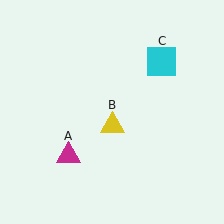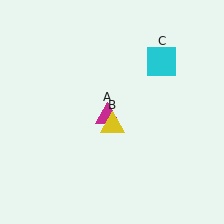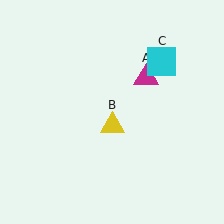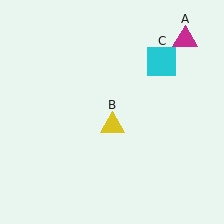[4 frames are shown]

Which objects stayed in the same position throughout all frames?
Yellow triangle (object B) and cyan square (object C) remained stationary.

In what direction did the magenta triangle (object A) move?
The magenta triangle (object A) moved up and to the right.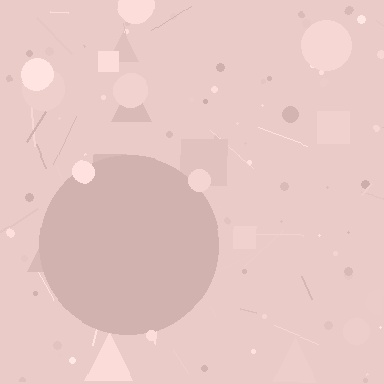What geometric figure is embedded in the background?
A circle is embedded in the background.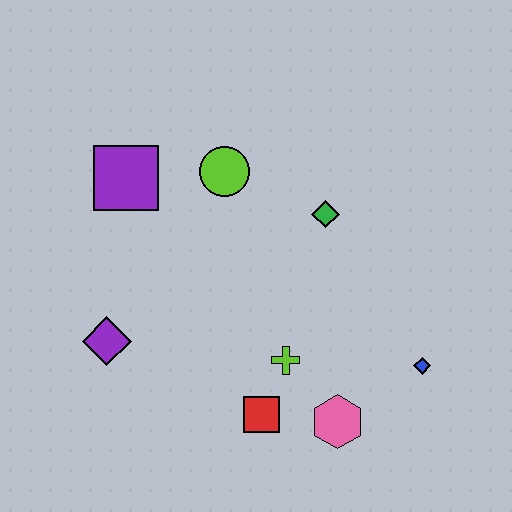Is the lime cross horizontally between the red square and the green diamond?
Yes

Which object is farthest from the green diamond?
The purple diamond is farthest from the green diamond.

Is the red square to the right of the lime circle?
Yes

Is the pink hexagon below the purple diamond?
Yes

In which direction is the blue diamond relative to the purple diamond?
The blue diamond is to the right of the purple diamond.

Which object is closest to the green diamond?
The lime circle is closest to the green diamond.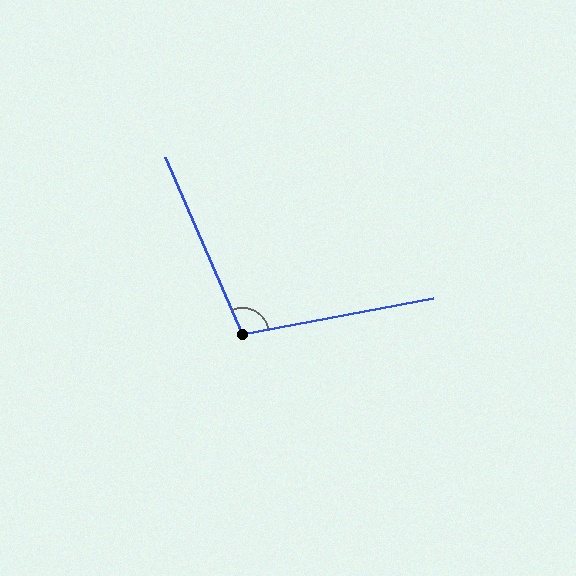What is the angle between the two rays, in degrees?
Approximately 103 degrees.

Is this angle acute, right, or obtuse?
It is obtuse.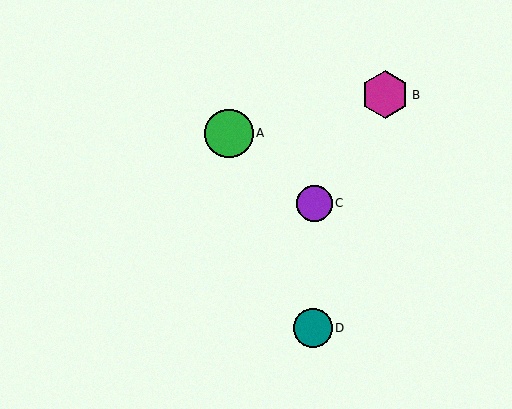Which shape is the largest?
The green circle (labeled A) is the largest.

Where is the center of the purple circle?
The center of the purple circle is at (314, 203).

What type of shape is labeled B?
Shape B is a magenta hexagon.